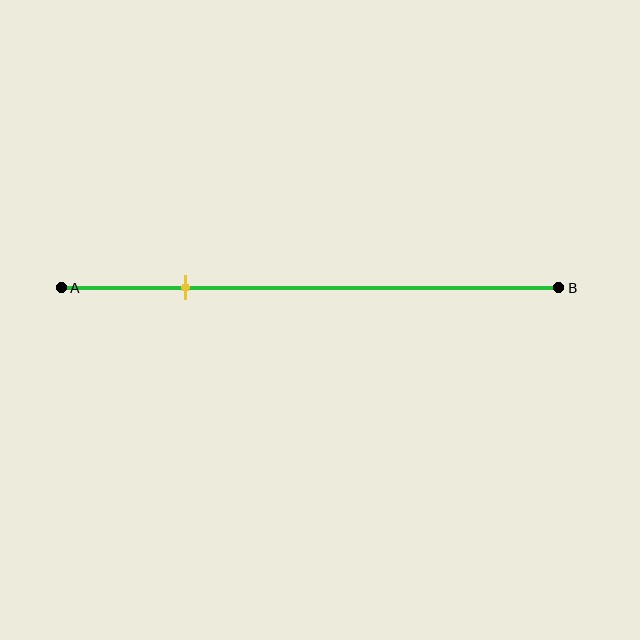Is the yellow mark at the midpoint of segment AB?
No, the mark is at about 25% from A, not at the 50% midpoint.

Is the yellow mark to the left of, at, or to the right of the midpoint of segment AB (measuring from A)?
The yellow mark is to the left of the midpoint of segment AB.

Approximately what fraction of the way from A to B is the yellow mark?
The yellow mark is approximately 25% of the way from A to B.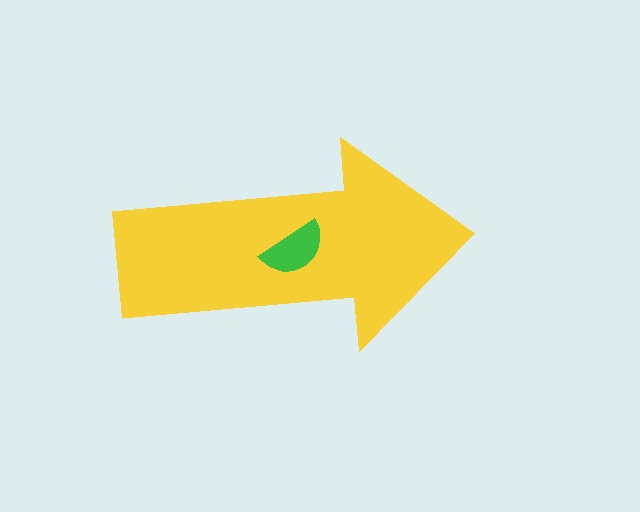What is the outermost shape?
The yellow arrow.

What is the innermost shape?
The green semicircle.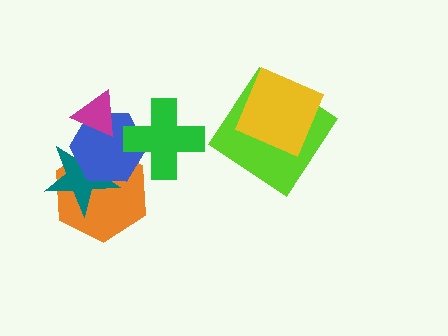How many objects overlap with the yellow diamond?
1 object overlaps with the yellow diamond.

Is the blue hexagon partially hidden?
Yes, it is partially covered by another shape.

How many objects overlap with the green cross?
1 object overlaps with the green cross.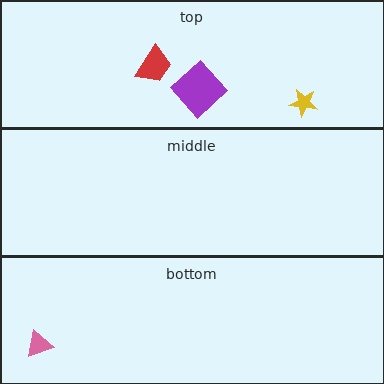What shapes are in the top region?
The yellow star, the red trapezoid, the purple diamond.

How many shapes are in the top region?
3.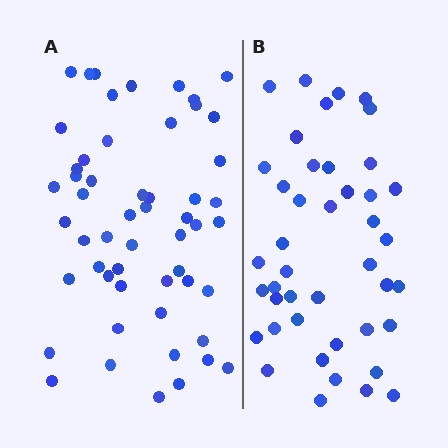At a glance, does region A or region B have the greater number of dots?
Region A (the left region) has more dots.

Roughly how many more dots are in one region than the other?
Region A has roughly 12 or so more dots than region B.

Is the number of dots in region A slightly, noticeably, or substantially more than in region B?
Region A has noticeably more, but not dramatically so. The ratio is roughly 1.3 to 1.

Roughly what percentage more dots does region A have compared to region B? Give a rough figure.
About 25% more.